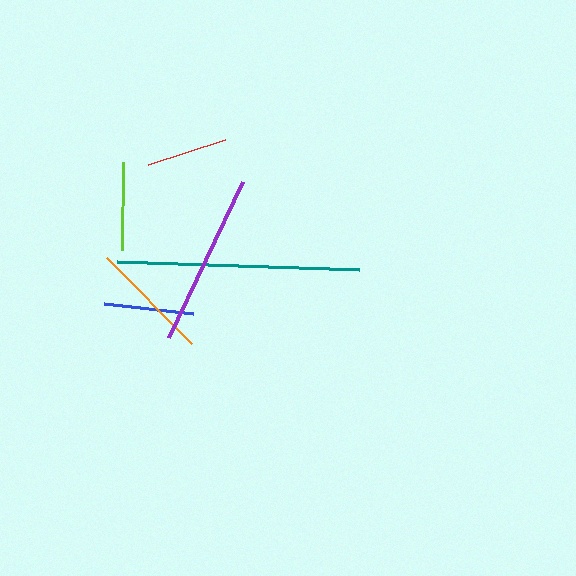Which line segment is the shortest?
The red line is the shortest at approximately 80 pixels.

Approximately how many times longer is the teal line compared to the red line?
The teal line is approximately 3.0 times the length of the red line.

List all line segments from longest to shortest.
From longest to shortest: teal, purple, orange, blue, lime, red.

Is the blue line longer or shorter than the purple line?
The purple line is longer than the blue line.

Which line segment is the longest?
The teal line is the longest at approximately 243 pixels.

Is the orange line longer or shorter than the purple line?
The purple line is longer than the orange line.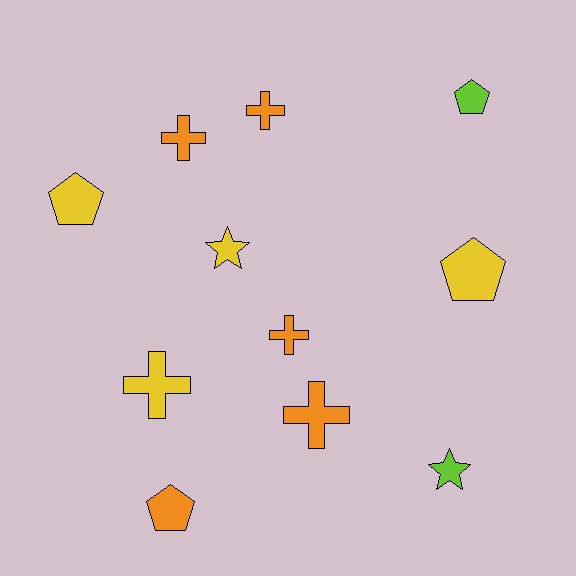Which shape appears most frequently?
Cross, with 5 objects.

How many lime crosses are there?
There are no lime crosses.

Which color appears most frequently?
Orange, with 5 objects.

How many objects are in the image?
There are 11 objects.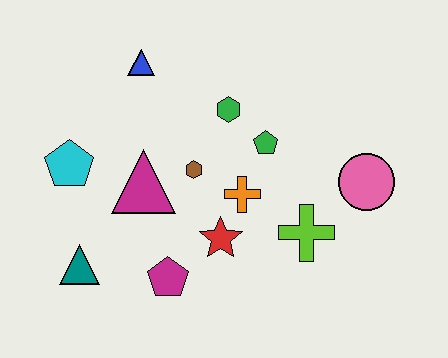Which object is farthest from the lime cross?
The cyan pentagon is farthest from the lime cross.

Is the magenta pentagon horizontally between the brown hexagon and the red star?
No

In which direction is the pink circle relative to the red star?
The pink circle is to the right of the red star.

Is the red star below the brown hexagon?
Yes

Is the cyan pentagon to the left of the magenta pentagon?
Yes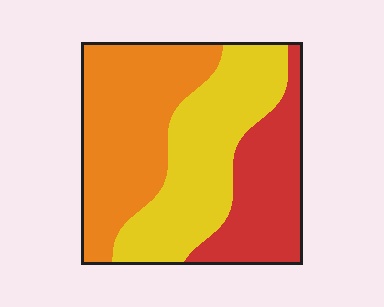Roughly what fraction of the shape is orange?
Orange takes up between a third and a half of the shape.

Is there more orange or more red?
Orange.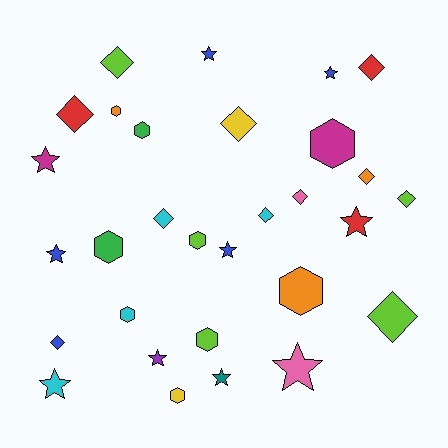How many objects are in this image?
There are 30 objects.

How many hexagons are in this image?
There are 9 hexagons.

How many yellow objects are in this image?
There are 2 yellow objects.